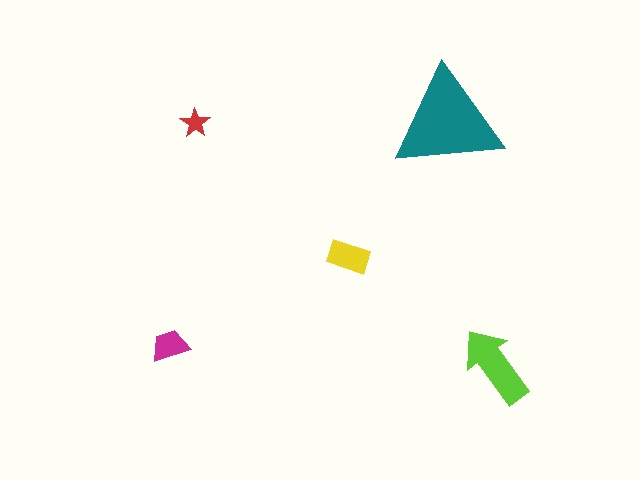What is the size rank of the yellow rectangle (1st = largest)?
3rd.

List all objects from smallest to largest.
The red star, the magenta trapezoid, the yellow rectangle, the lime arrow, the teal triangle.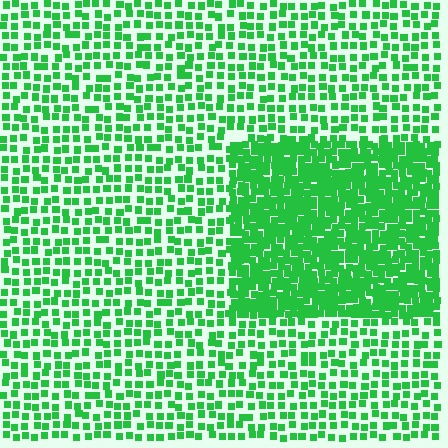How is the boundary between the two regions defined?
The boundary is defined by a change in element density (approximately 2.3x ratio). All elements are the same color, size, and shape.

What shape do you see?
I see a rectangle.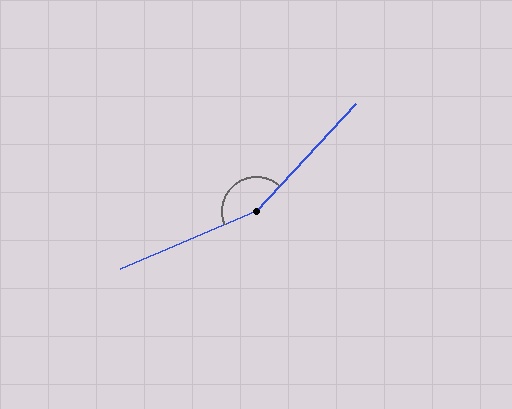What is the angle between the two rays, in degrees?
Approximately 156 degrees.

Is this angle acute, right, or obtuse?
It is obtuse.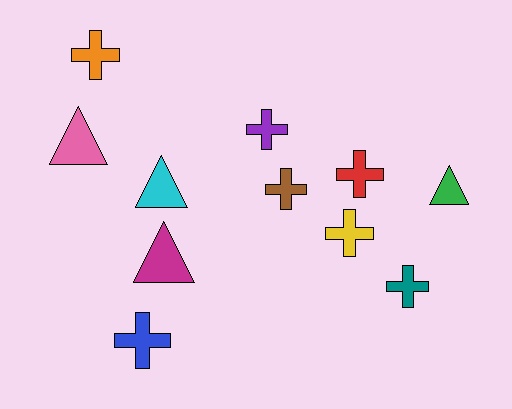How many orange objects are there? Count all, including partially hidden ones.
There is 1 orange object.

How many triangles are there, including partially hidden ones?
There are 4 triangles.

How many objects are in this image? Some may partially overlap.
There are 11 objects.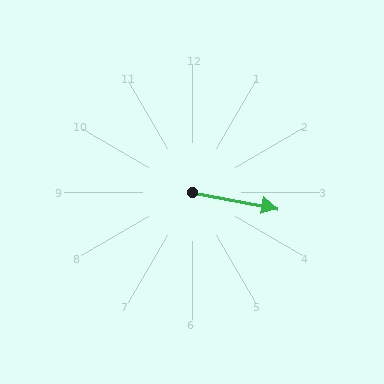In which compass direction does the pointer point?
East.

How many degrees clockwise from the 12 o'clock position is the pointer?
Approximately 101 degrees.